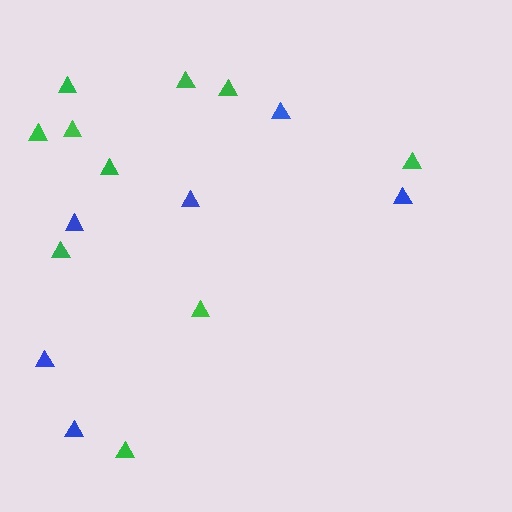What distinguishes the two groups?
There are 2 groups: one group of green triangles (10) and one group of blue triangles (6).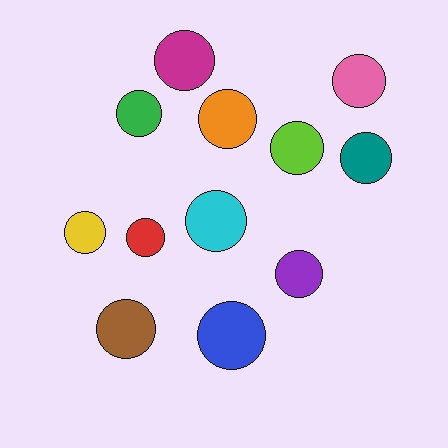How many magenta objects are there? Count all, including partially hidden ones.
There is 1 magenta object.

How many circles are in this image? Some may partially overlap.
There are 12 circles.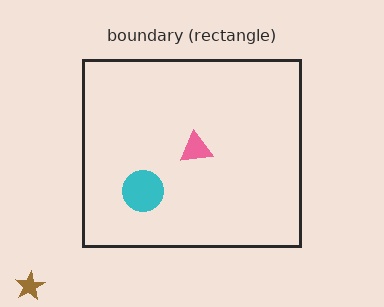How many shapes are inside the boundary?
2 inside, 1 outside.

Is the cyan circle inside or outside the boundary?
Inside.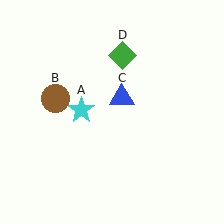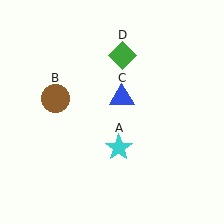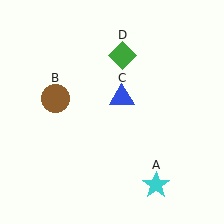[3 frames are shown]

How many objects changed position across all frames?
1 object changed position: cyan star (object A).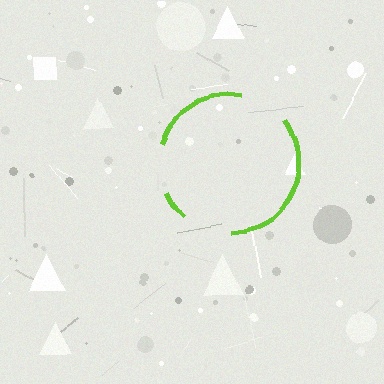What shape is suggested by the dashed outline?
The dashed outline suggests a circle.